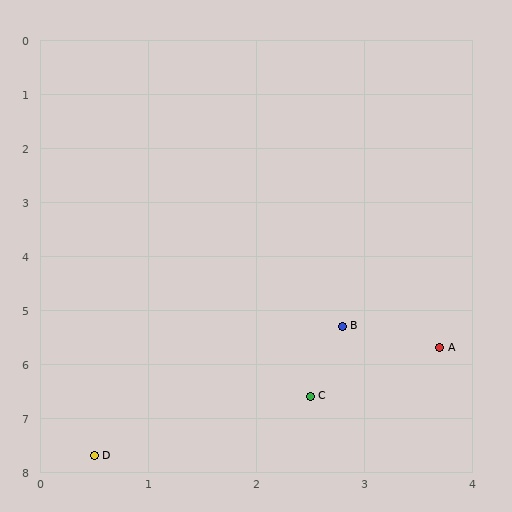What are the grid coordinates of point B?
Point B is at approximately (2.8, 5.3).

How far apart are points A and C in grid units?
Points A and C are about 1.5 grid units apart.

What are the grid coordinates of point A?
Point A is at approximately (3.7, 5.7).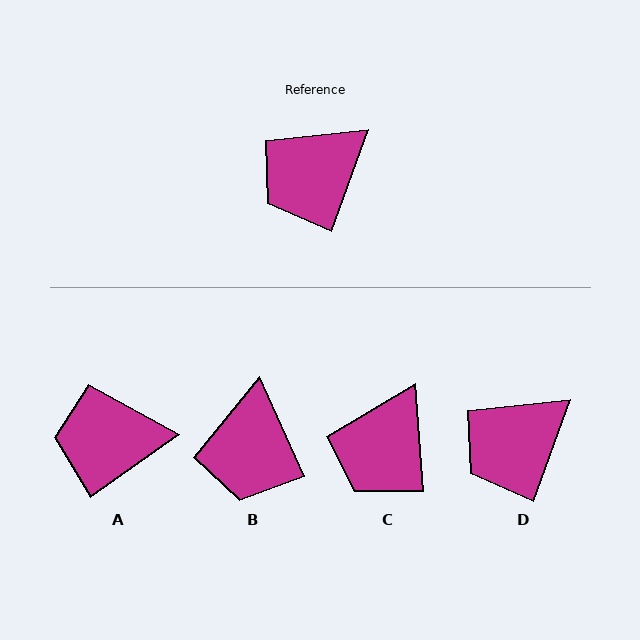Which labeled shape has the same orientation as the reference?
D.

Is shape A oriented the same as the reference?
No, it is off by about 35 degrees.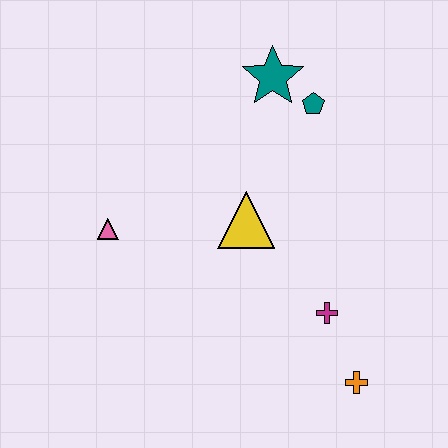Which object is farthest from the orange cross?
The teal star is farthest from the orange cross.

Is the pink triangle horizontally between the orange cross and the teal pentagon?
No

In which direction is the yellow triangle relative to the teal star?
The yellow triangle is below the teal star.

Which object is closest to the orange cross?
The magenta cross is closest to the orange cross.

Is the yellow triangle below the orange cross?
No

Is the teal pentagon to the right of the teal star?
Yes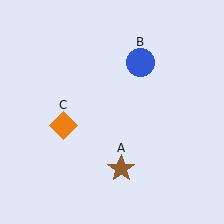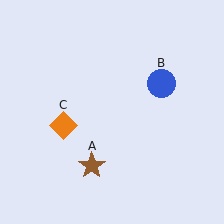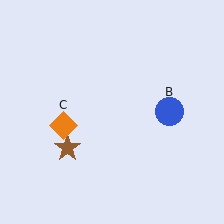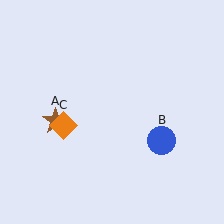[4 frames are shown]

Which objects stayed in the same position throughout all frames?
Orange diamond (object C) remained stationary.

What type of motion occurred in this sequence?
The brown star (object A), blue circle (object B) rotated clockwise around the center of the scene.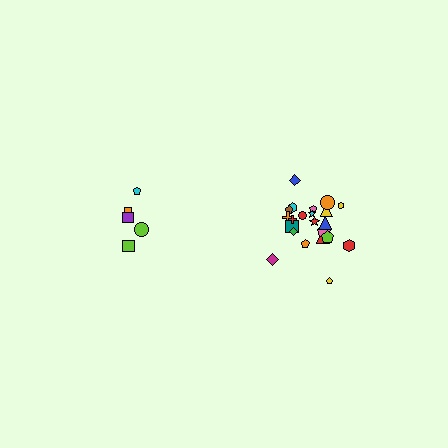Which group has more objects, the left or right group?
The right group.